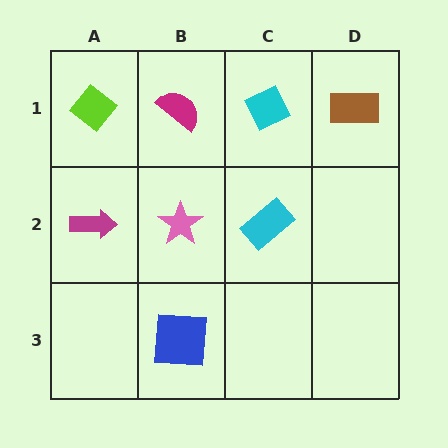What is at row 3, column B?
A blue square.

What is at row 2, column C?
A cyan rectangle.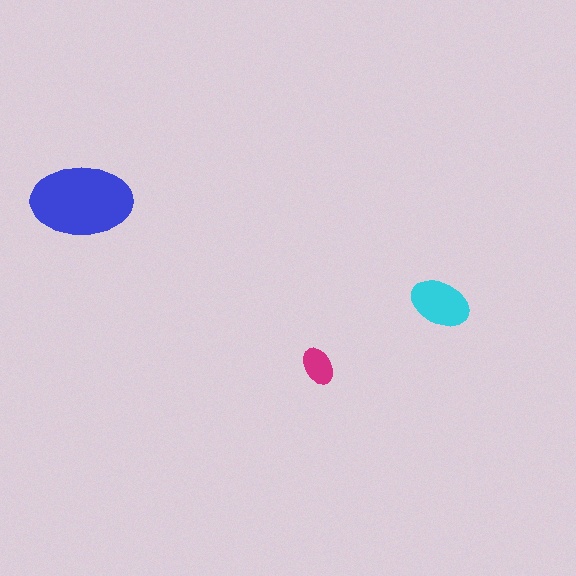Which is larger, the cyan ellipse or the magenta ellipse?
The cyan one.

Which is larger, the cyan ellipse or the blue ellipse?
The blue one.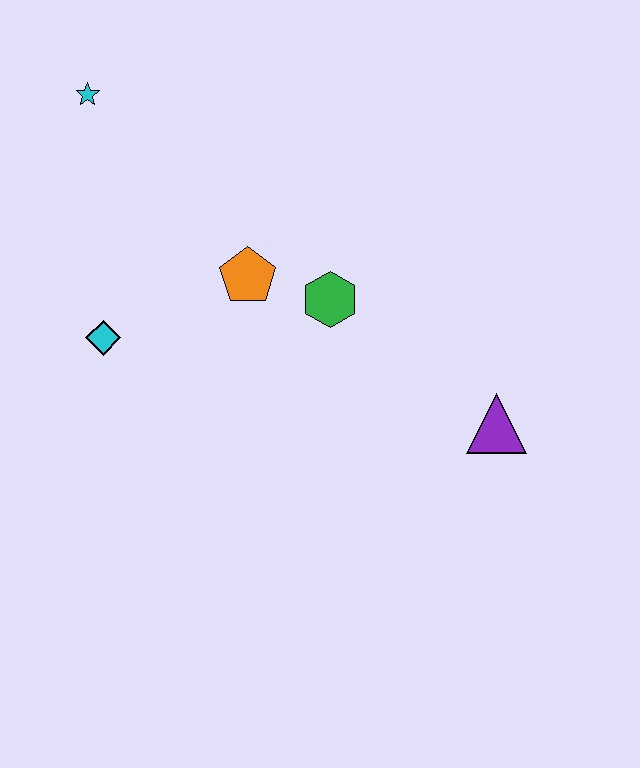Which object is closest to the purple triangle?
The green hexagon is closest to the purple triangle.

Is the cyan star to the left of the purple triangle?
Yes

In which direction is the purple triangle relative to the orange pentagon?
The purple triangle is to the right of the orange pentagon.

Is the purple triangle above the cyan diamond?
No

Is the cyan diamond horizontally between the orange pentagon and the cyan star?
Yes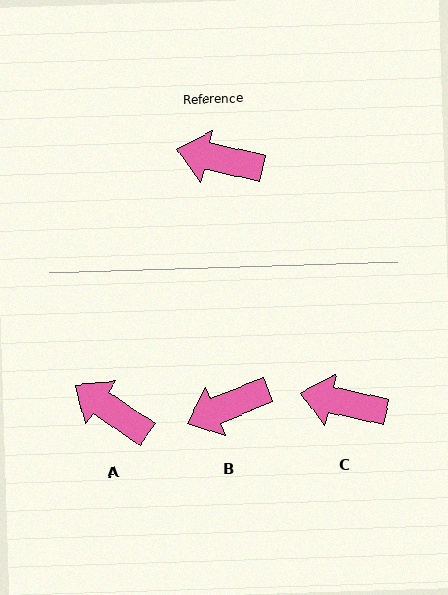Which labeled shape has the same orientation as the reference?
C.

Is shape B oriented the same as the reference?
No, it is off by about 35 degrees.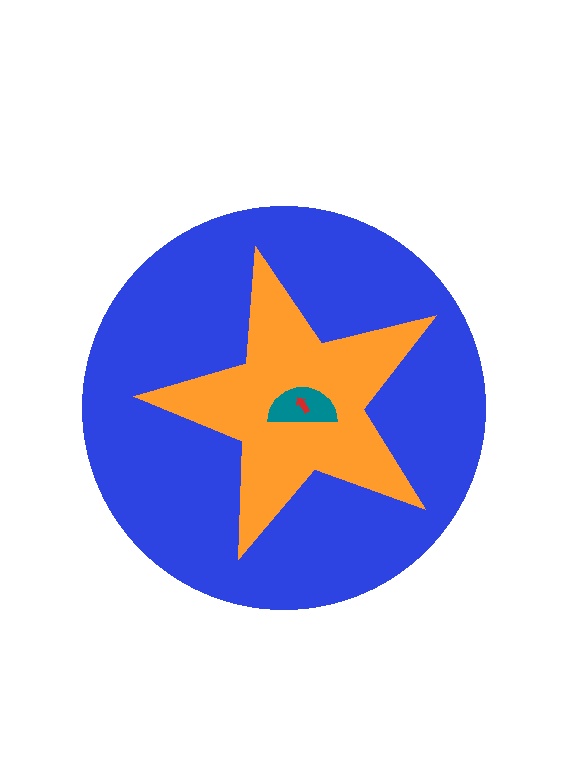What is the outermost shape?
The blue circle.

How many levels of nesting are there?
4.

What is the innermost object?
The red arrow.